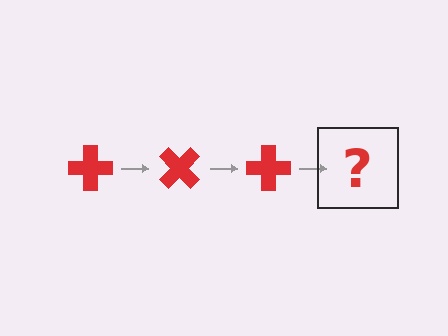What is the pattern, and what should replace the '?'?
The pattern is that the cross rotates 45 degrees each step. The '?' should be a red cross rotated 135 degrees.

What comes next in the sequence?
The next element should be a red cross rotated 135 degrees.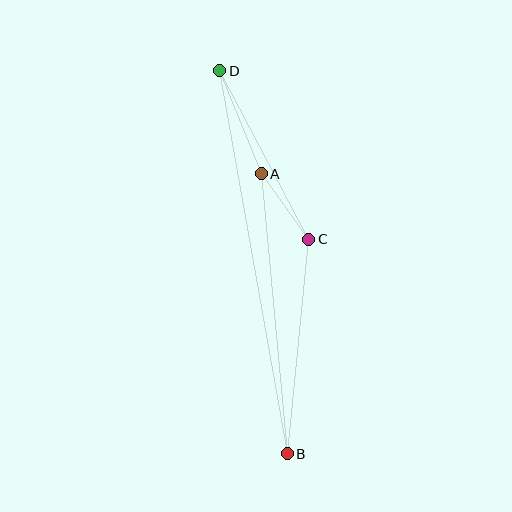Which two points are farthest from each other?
Points B and D are farthest from each other.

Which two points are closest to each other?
Points A and C are closest to each other.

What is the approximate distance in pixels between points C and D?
The distance between C and D is approximately 190 pixels.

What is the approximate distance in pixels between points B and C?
The distance between B and C is approximately 216 pixels.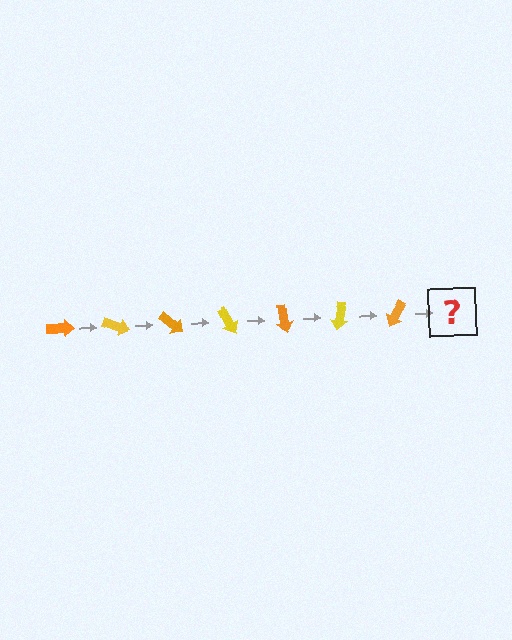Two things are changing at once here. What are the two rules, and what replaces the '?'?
The two rules are that it rotates 20 degrees each step and the color cycles through orange and yellow. The '?' should be a yellow arrow, rotated 140 degrees from the start.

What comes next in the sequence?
The next element should be a yellow arrow, rotated 140 degrees from the start.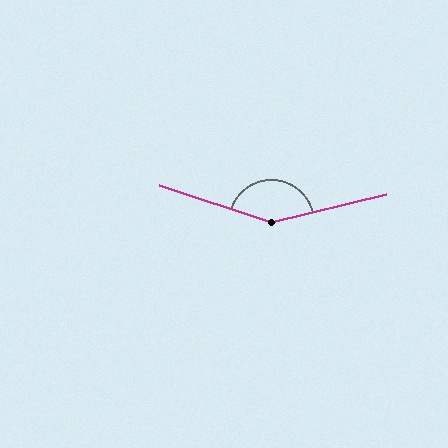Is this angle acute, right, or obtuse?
It is obtuse.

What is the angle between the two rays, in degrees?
Approximately 148 degrees.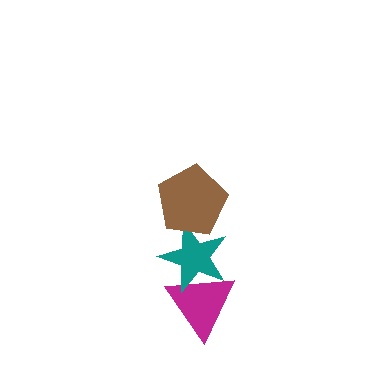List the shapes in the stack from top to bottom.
From top to bottom: the brown pentagon, the teal star, the magenta triangle.